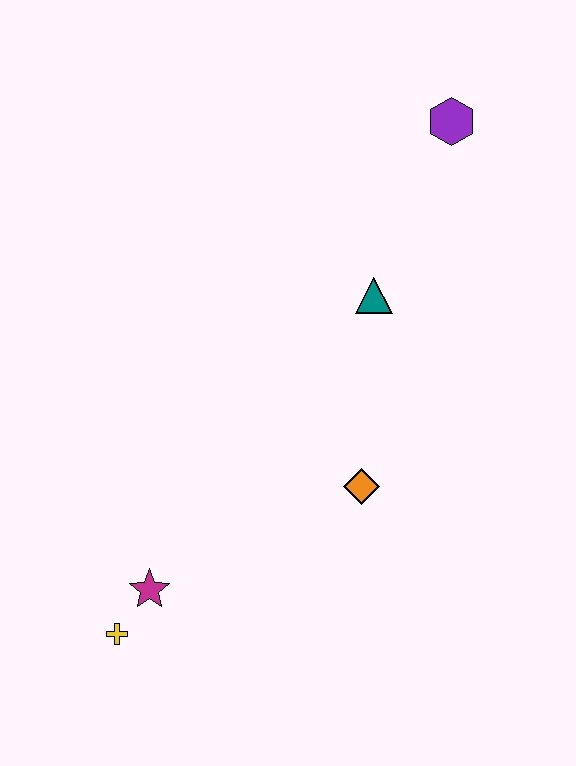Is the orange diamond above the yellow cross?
Yes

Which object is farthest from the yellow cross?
The purple hexagon is farthest from the yellow cross.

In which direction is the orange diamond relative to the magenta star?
The orange diamond is to the right of the magenta star.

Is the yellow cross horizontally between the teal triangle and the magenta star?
No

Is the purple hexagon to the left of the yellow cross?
No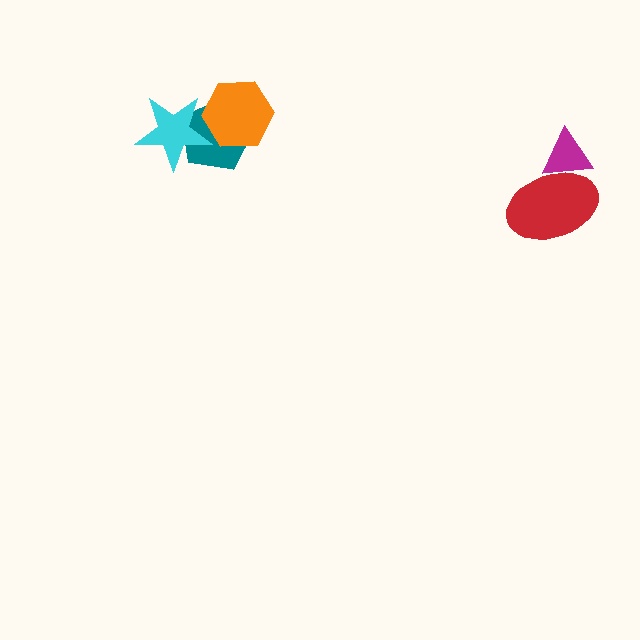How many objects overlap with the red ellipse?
1 object overlaps with the red ellipse.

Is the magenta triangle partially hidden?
Yes, it is partially covered by another shape.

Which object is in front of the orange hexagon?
The cyan star is in front of the orange hexagon.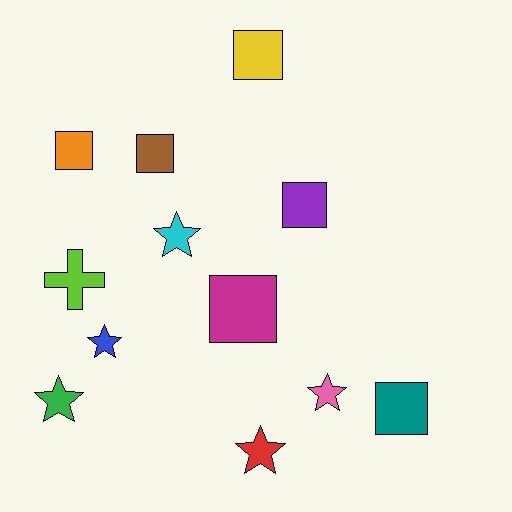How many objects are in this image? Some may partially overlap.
There are 12 objects.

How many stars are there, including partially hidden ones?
There are 5 stars.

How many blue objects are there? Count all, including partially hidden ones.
There is 1 blue object.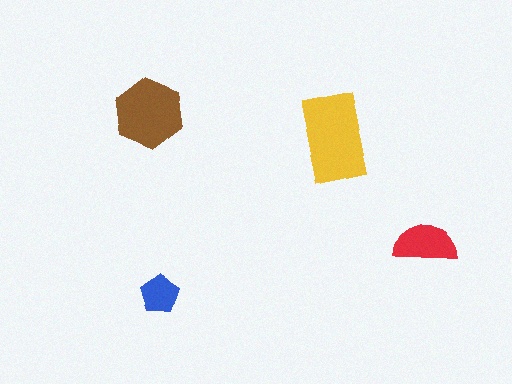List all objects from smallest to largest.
The blue pentagon, the red semicircle, the brown hexagon, the yellow rectangle.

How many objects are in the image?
There are 4 objects in the image.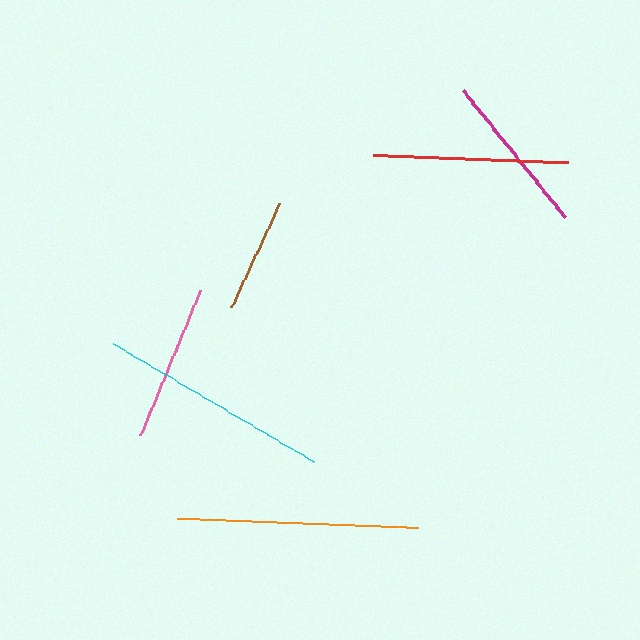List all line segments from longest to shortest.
From longest to shortest: orange, cyan, red, magenta, pink, brown.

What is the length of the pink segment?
The pink segment is approximately 157 pixels long.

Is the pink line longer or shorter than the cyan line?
The cyan line is longer than the pink line.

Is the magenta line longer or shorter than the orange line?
The orange line is longer than the magenta line.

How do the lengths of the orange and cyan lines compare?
The orange and cyan lines are approximately the same length.